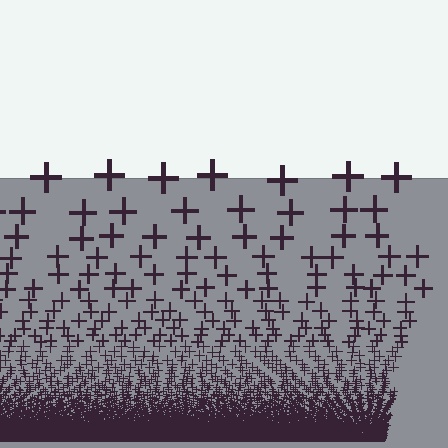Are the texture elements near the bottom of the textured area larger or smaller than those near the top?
Smaller. The gradient is inverted — elements near the bottom are smaller and denser.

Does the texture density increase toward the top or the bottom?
Density increases toward the bottom.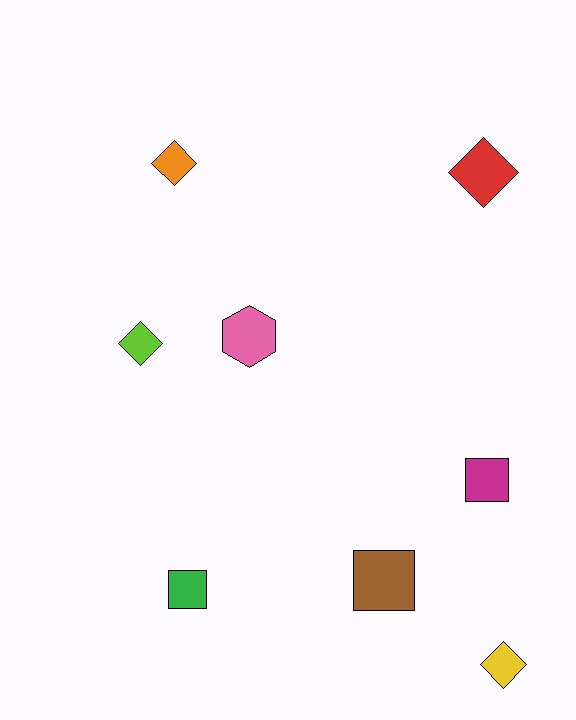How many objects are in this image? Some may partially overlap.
There are 8 objects.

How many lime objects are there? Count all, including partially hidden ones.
There is 1 lime object.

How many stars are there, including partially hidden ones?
There are no stars.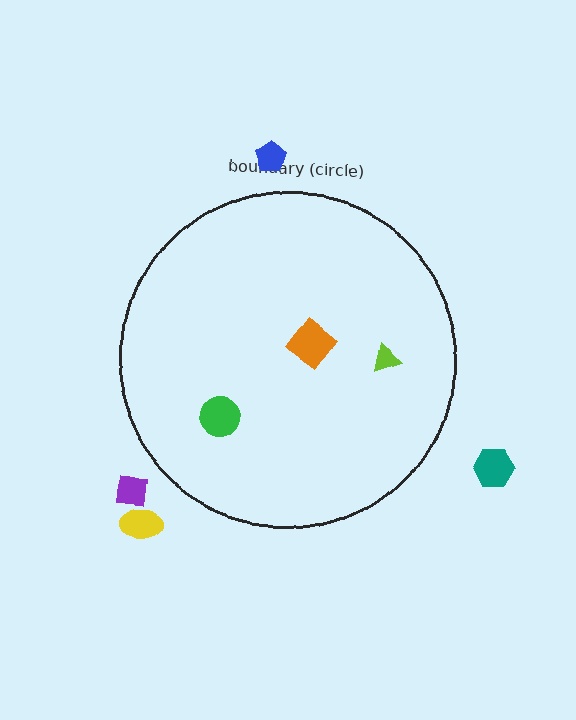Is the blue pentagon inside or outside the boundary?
Outside.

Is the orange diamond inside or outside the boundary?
Inside.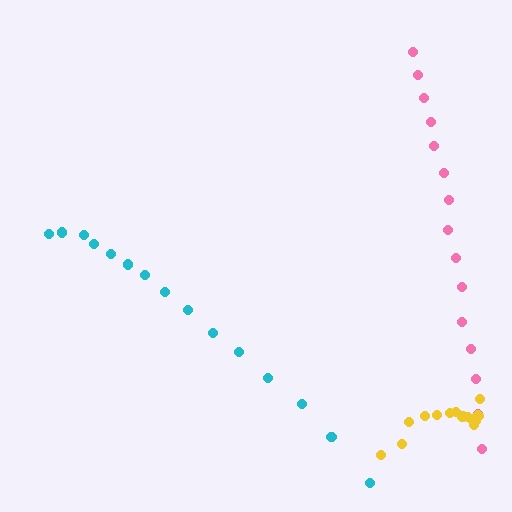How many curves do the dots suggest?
There are 3 distinct paths.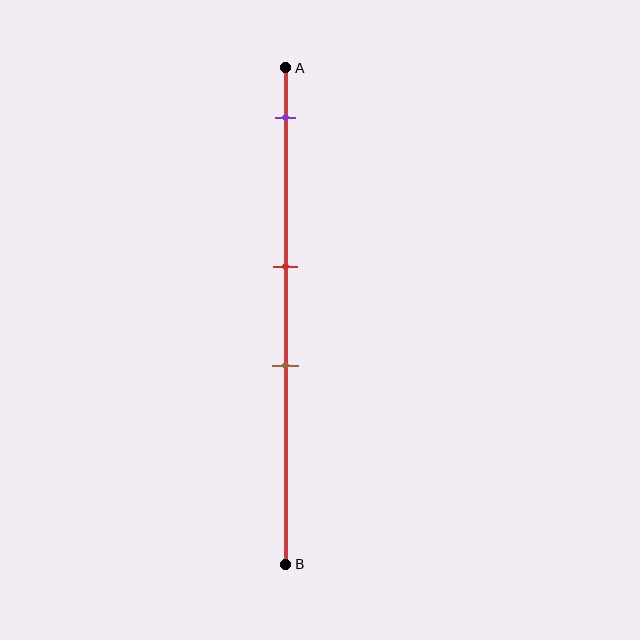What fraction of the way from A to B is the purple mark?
The purple mark is approximately 10% (0.1) of the way from A to B.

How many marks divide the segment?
There are 3 marks dividing the segment.